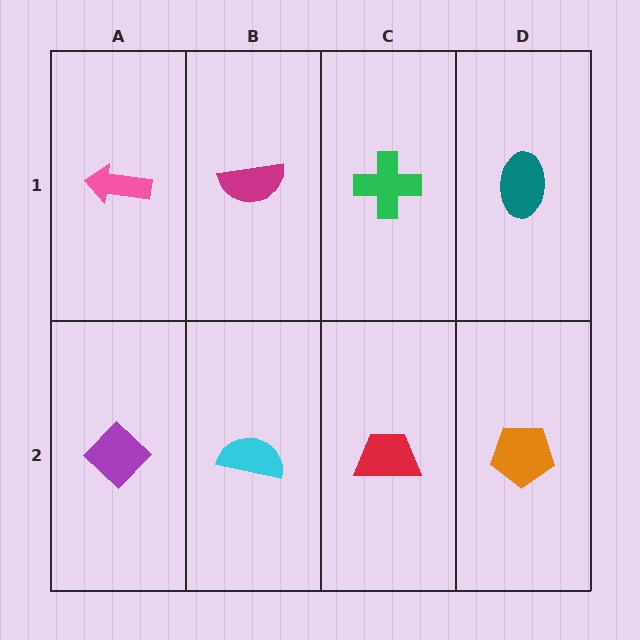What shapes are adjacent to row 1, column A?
A purple diamond (row 2, column A), a magenta semicircle (row 1, column B).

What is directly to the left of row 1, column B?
A pink arrow.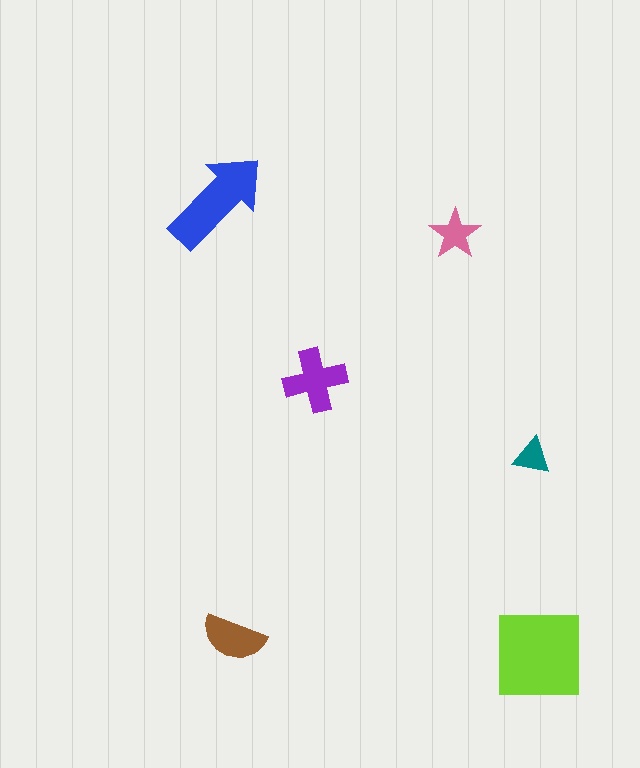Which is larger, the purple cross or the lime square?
The lime square.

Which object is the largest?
The lime square.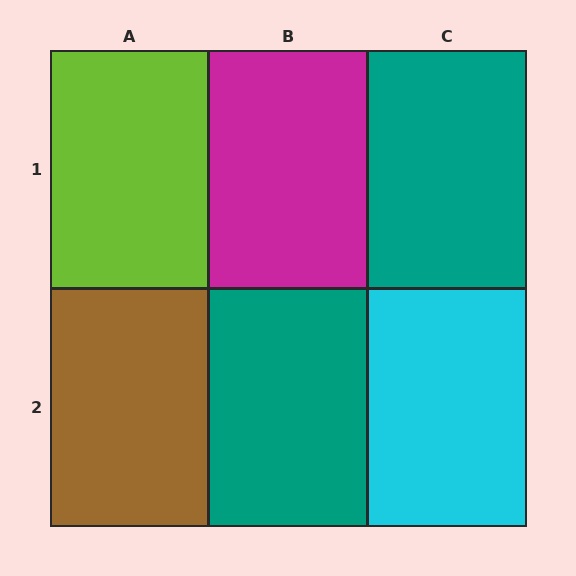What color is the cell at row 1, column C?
Teal.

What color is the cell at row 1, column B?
Magenta.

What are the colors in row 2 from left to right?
Brown, teal, cyan.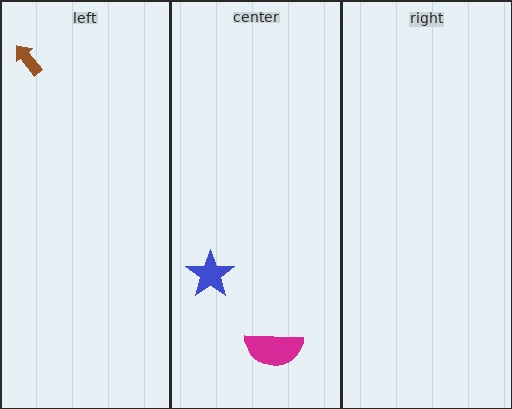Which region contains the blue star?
The center region.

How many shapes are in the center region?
2.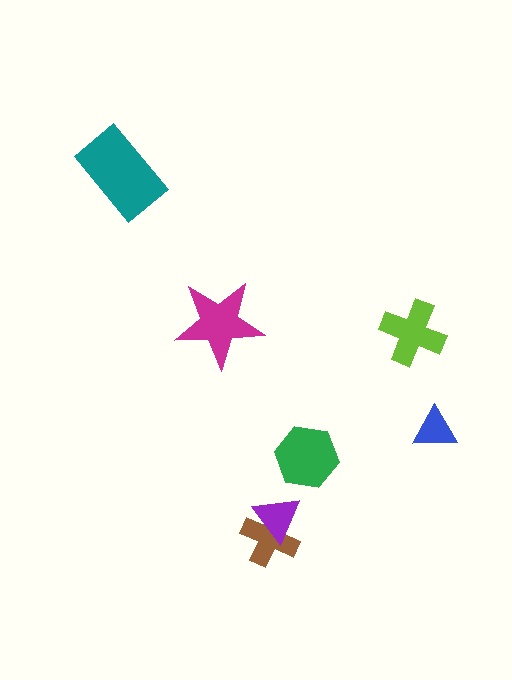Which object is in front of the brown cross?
The purple triangle is in front of the brown cross.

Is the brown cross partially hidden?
Yes, it is partially covered by another shape.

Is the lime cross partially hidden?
No, no other shape covers it.